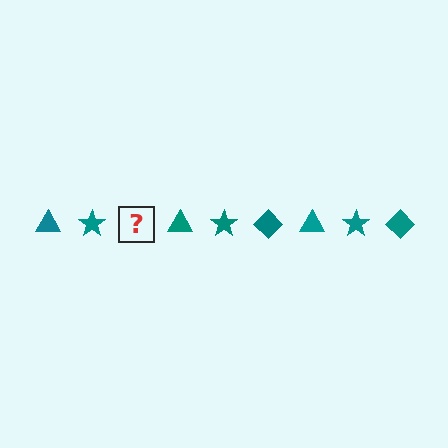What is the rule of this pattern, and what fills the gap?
The rule is that the pattern cycles through triangle, star, diamond shapes in teal. The gap should be filled with a teal diamond.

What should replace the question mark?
The question mark should be replaced with a teal diamond.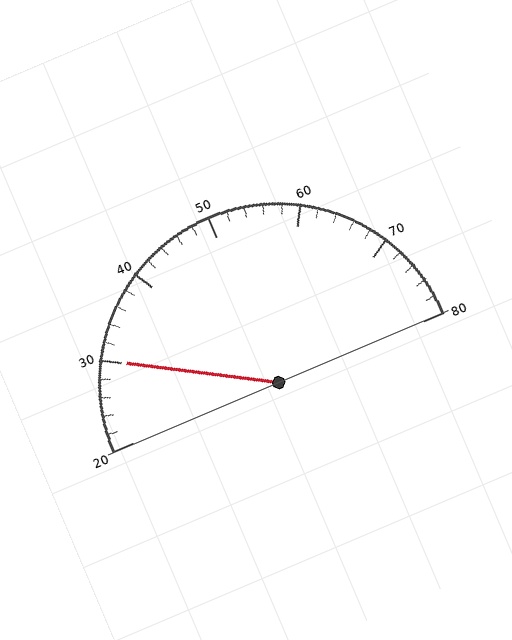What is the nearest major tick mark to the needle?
The nearest major tick mark is 30.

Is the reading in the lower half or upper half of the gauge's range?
The reading is in the lower half of the range (20 to 80).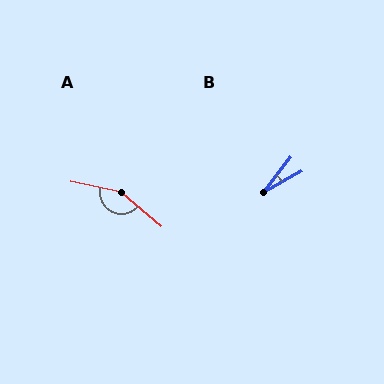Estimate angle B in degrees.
Approximately 23 degrees.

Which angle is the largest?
A, at approximately 152 degrees.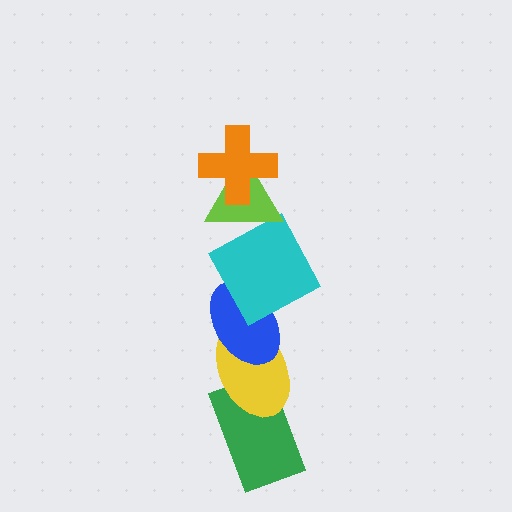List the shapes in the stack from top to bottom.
From top to bottom: the orange cross, the lime triangle, the cyan square, the blue ellipse, the yellow ellipse, the green rectangle.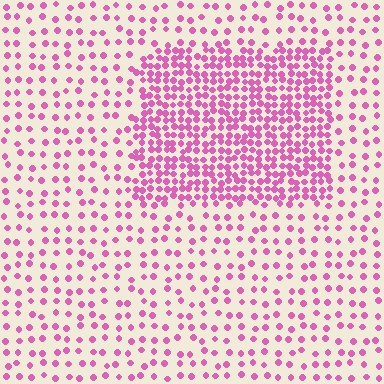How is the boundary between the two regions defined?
The boundary is defined by a change in element density (approximately 2.6x ratio). All elements are the same color, size, and shape.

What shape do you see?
I see a rectangle.